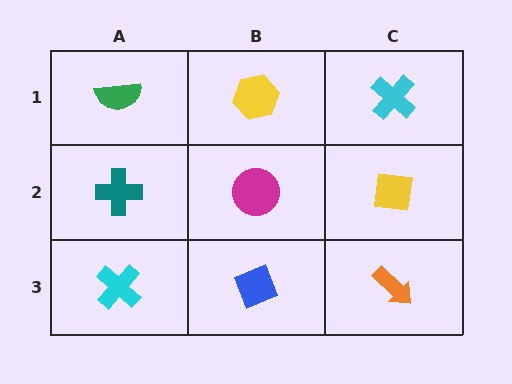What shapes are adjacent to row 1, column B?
A magenta circle (row 2, column B), a green semicircle (row 1, column A), a cyan cross (row 1, column C).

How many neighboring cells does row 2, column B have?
4.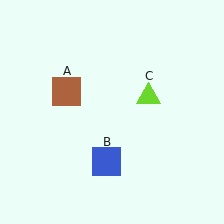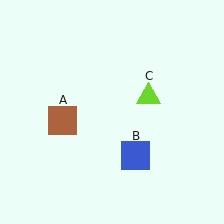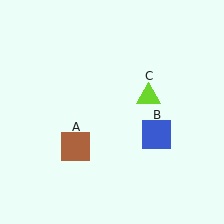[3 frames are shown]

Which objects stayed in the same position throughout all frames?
Lime triangle (object C) remained stationary.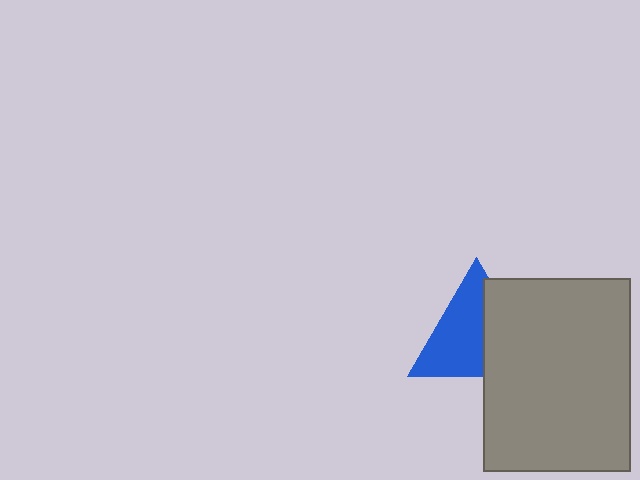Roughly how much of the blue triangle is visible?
About half of it is visible (roughly 60%).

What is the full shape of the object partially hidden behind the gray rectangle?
The partially hidden object is a blue triangle.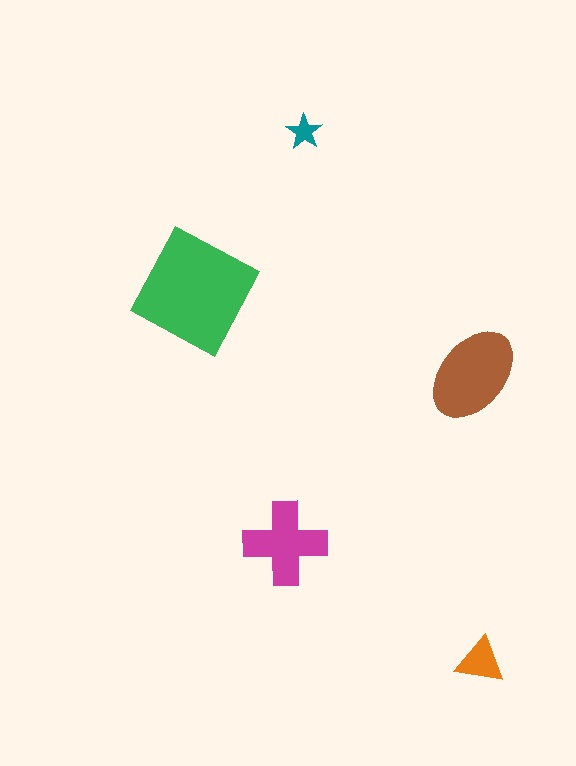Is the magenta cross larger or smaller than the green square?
Smaller.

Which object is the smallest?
The teal star.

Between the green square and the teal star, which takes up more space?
The green square.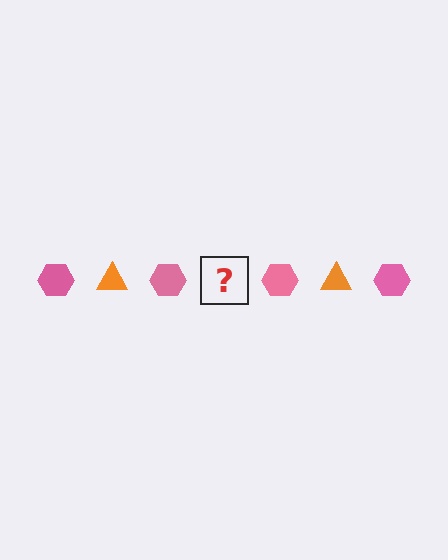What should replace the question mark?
The question mark should be replaced with an orange triangle.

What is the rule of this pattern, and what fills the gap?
The rule is that the pattern alternates between pink hexagon and orange triangle. The gap should be filled with an orange triangle.